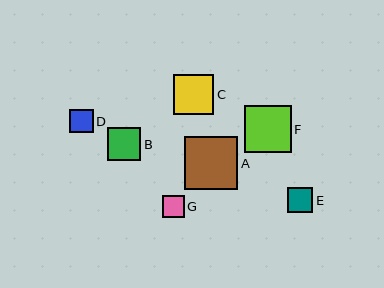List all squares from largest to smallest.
From largest to smallest: A, F, C, B, E, D, G.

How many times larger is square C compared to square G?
Square C is approximately 1.8 times the size of square G.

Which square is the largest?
Square A is the largest with a size of approximately 53 pixels.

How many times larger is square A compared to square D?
Square A is approximately 2.2 times the size of square D.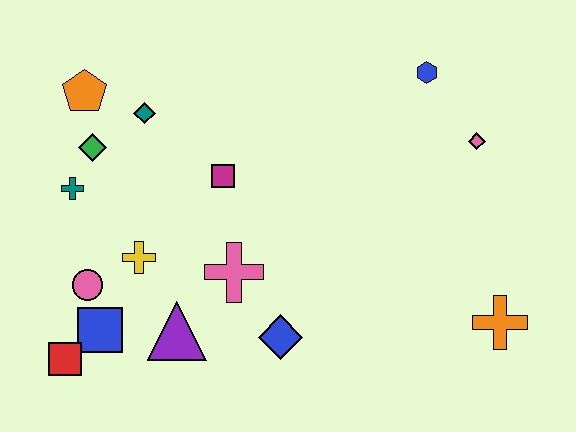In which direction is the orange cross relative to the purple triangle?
The orange cross is to the right of the purple triangle.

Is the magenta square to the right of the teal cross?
Yes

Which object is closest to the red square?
The blue square is closest to the red square.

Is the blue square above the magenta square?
No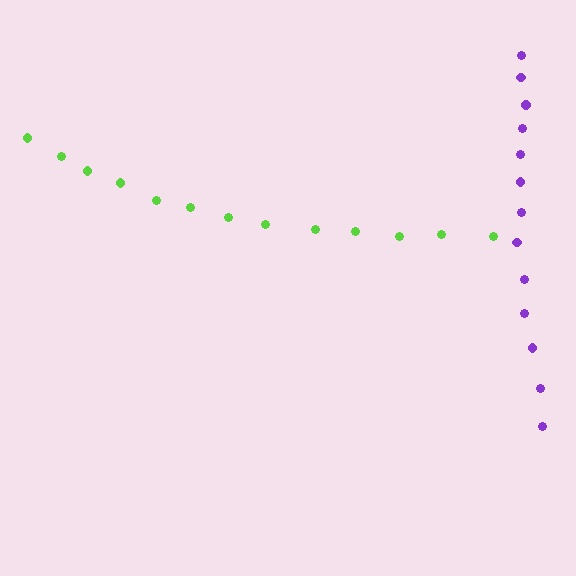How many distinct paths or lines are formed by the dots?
There are 2 distinct paths.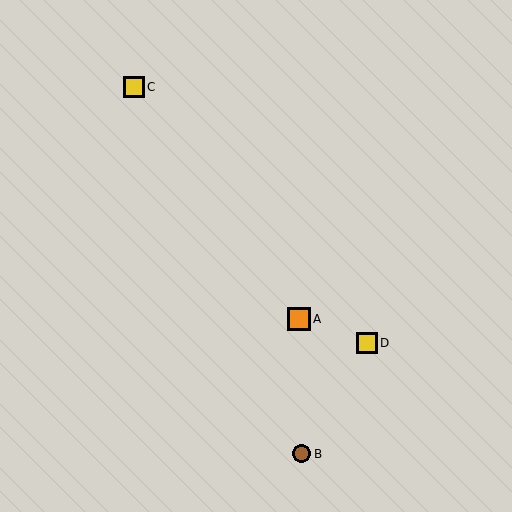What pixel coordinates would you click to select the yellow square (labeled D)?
Click at (367, 343) to select the yellow square D.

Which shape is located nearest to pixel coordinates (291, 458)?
The brown circle (labeled B) at (302, 454) is nearest to that location.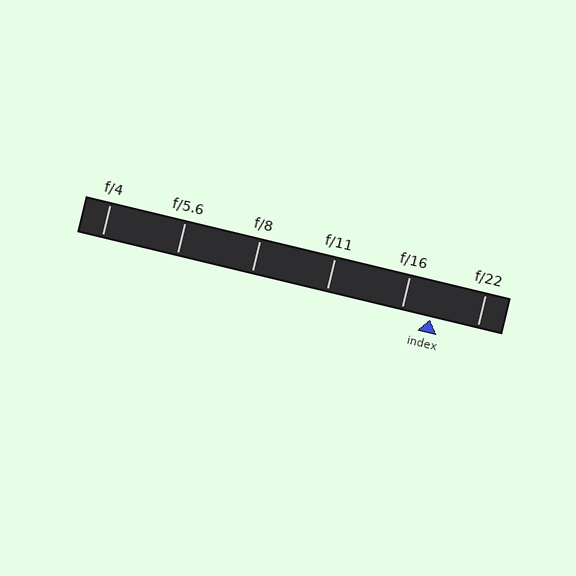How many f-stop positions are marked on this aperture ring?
There are 6 f-stop positions marked.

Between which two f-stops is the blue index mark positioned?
The index mark is between f/16 and f/22.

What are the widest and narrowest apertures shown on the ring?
The widest aperture shown is f/4 and the narrowest is f/22.